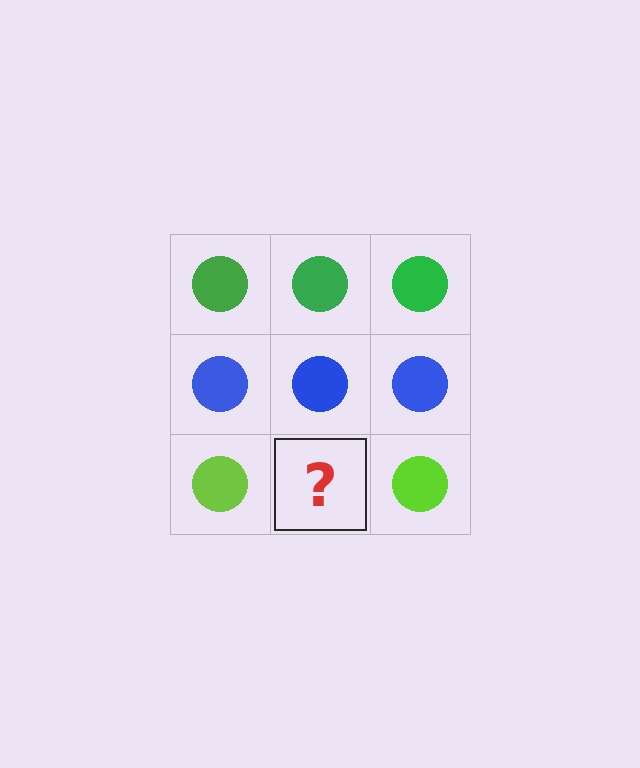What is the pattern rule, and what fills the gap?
The rule is that each row has a consistent color. The gap should be filled with a lime circle.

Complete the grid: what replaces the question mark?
The question mark should be replaced with a lime circle.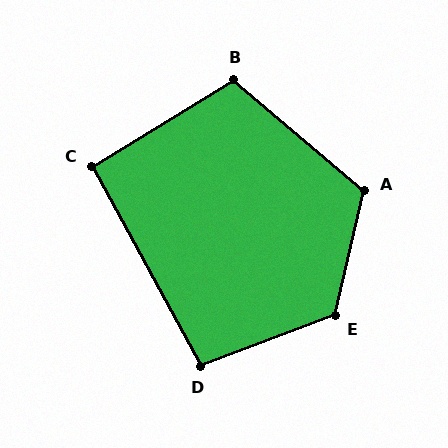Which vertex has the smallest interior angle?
C, at approximately 93 degrees.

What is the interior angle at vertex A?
Approximately 117 degrees (obtuse).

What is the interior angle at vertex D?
Approximately 98 degrees (obtuse).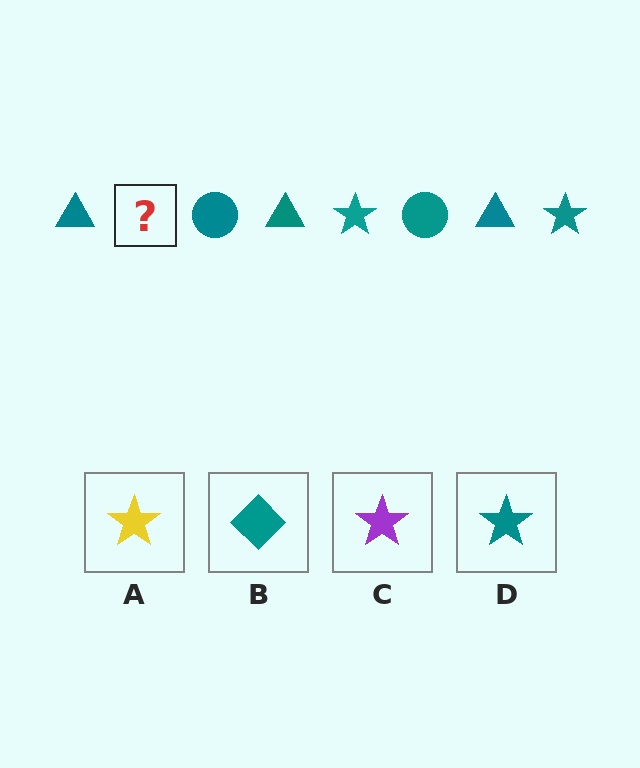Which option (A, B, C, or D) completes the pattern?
D.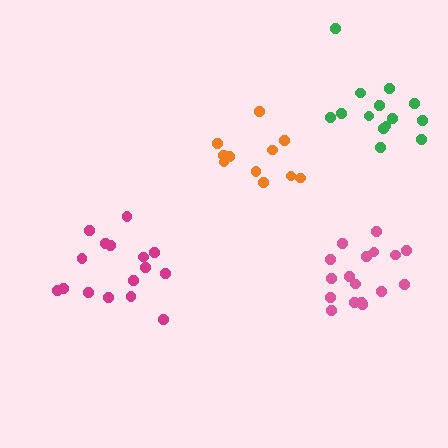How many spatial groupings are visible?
There are 4 spatial groupings.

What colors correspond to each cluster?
The clusters are colored: orange, magenta, pink, green.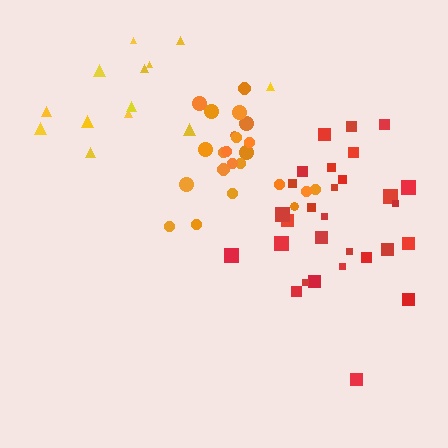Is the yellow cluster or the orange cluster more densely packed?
Orange.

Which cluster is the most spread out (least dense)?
Yellow.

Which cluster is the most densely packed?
Orange.